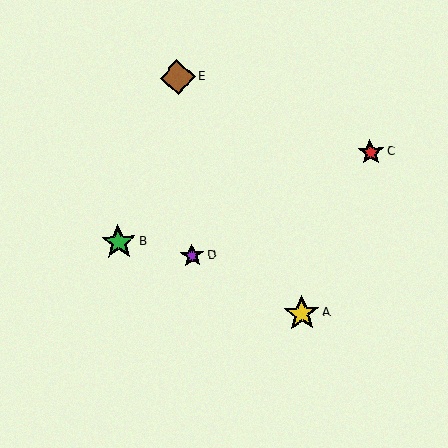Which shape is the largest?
The yellow star (labeled A) is the largest.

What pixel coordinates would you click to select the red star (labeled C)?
Click at (371, 152) to select the red star C.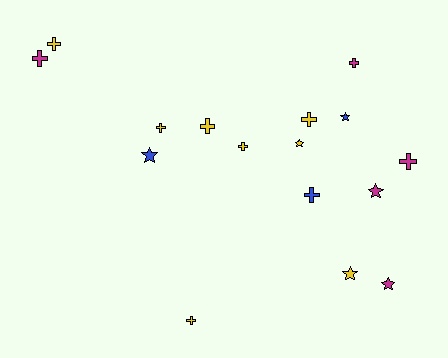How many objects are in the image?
There are 16 objects.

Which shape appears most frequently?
Cross, with 10 objects.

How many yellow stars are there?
There are 2 yellow stars.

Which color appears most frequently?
Yellow, with 8 objects.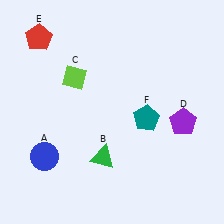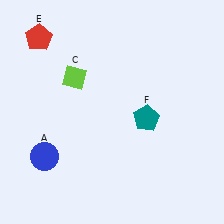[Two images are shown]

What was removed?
The green triangle (B), the purple pentagon (D) were removed in Image 2.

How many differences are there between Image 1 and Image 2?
There are 2 differences between the two images.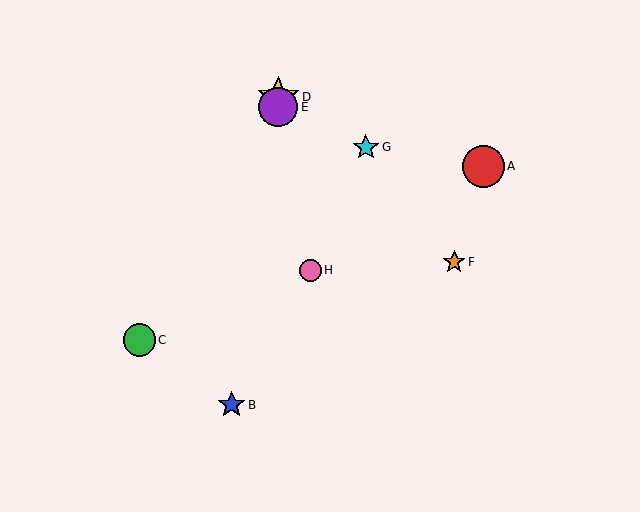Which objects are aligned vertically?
Objects D, E are aligned vertically.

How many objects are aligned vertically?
2 objects (D, E) are aligned vertically.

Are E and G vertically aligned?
No, E is at x≈278 and G is at x≈366.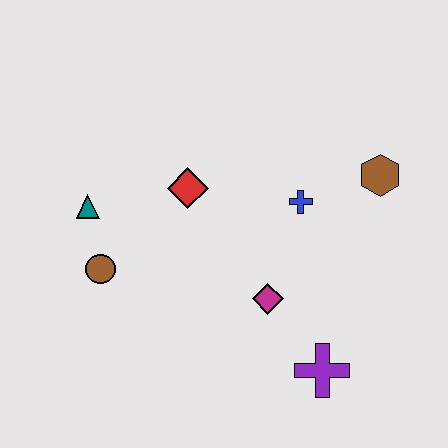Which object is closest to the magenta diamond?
The purple cross is closest to the magenta diamond.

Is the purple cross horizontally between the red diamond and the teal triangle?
No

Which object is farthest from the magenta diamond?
The teal triangle is farthest from the magenta diamond.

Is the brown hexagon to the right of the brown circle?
Yes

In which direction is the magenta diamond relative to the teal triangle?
The magenta diamond is to the right of the teal triangle.